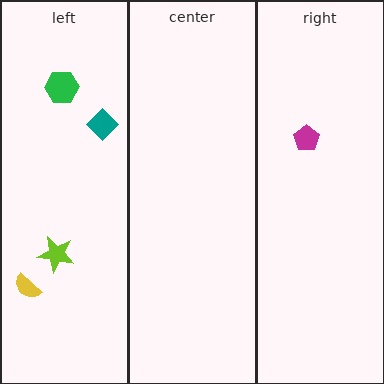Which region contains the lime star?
The left region.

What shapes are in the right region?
The magenta pentagon.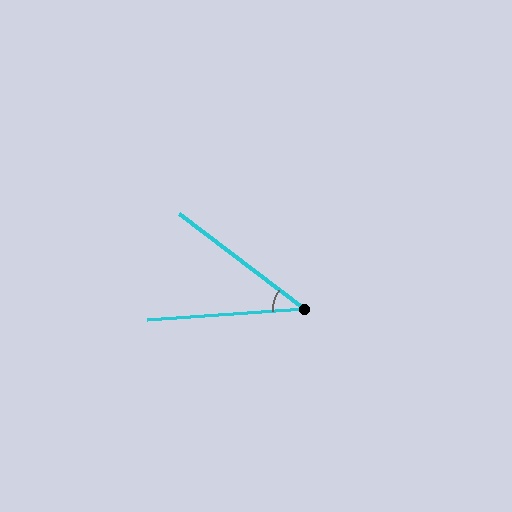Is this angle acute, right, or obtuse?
It is acute.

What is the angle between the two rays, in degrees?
Approximately 41 degrees.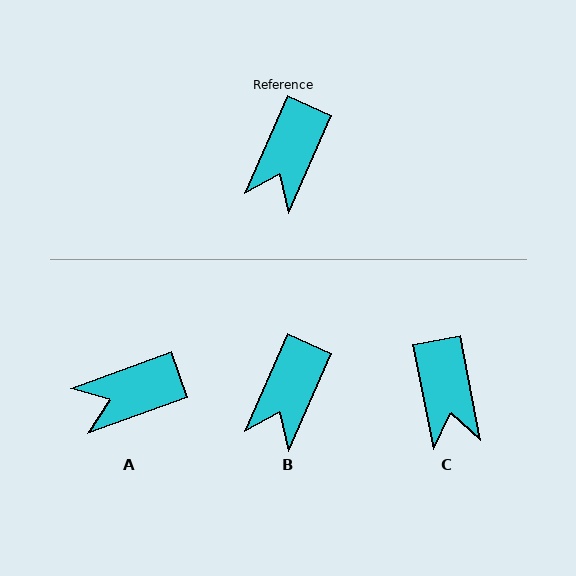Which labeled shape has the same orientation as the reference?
B.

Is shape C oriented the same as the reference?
No, it is off by about 35 degrees.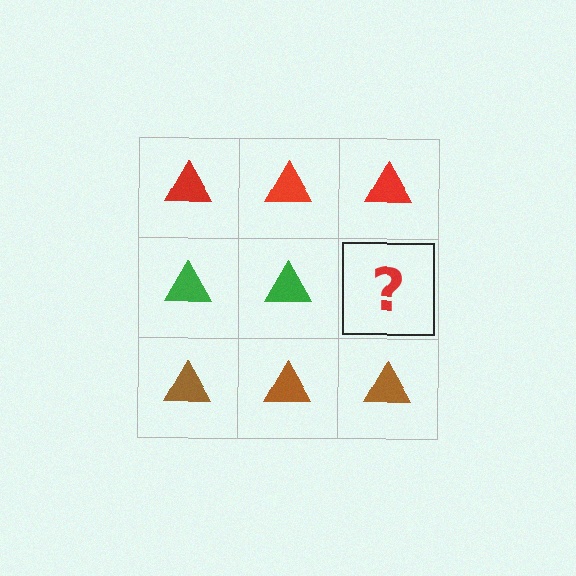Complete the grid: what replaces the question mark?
The question mark should be replaced with a green triangle.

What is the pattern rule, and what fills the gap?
The rule is that each row has a consistent color. The gap should be filled with a green triangle.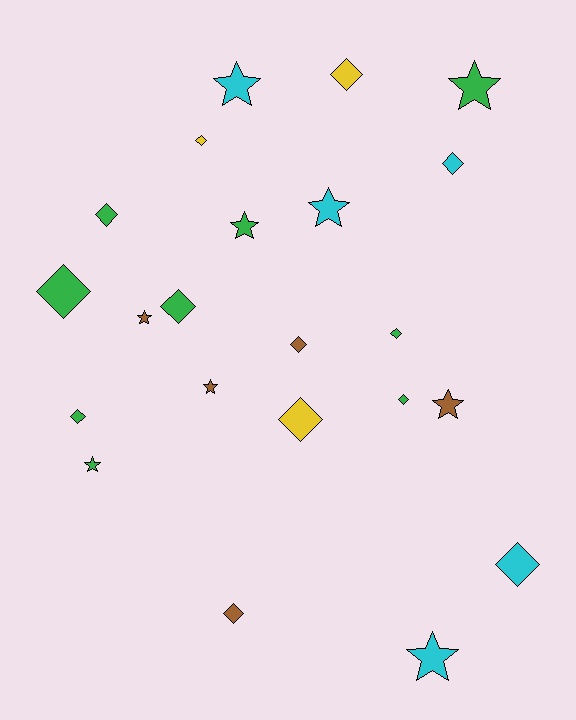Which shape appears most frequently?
Diamond, with 13 objects.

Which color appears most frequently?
Green, with 9 objects.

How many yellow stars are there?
There are no yellow stars.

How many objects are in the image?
There are 22 objects.